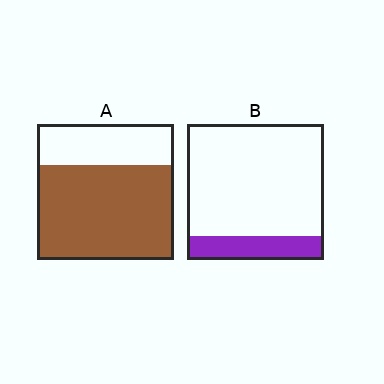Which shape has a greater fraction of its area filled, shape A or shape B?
Shape A.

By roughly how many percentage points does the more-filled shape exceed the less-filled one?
By roughly 50 percentage points (A over B).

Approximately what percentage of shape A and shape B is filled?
A is approximately 70% and B is approximately 20%.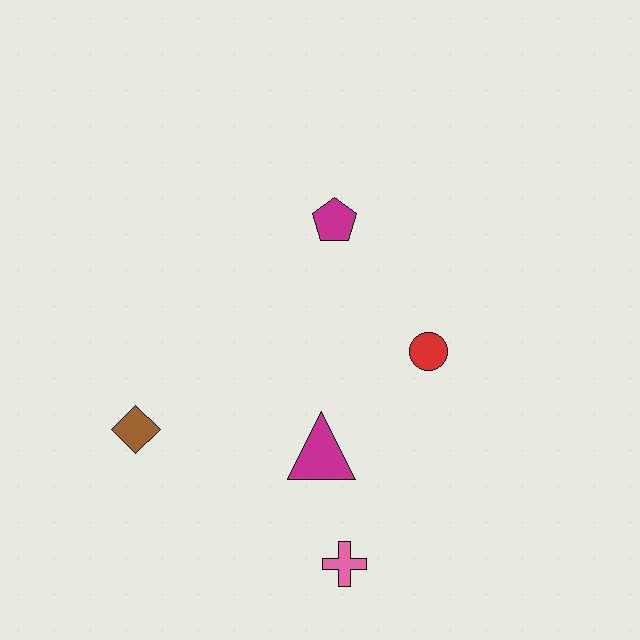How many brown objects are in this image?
There is 1 brown object.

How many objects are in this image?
There are 5 objects.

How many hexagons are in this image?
There are no hexagons.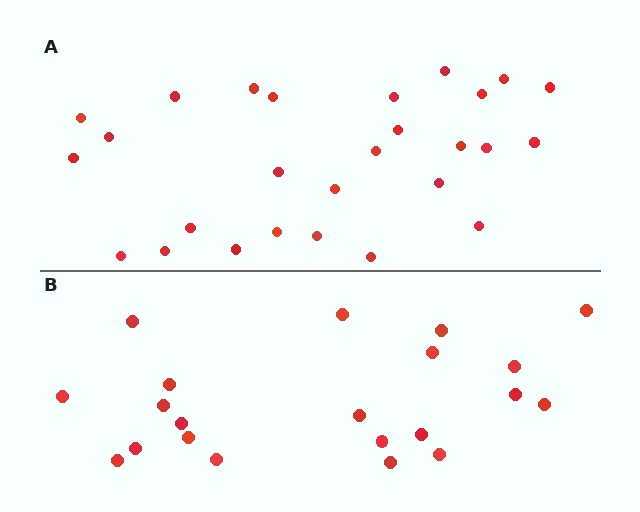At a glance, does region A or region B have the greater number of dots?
Region A (the top region) has more dots.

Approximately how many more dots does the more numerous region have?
Region A has about 6 more dots than region B.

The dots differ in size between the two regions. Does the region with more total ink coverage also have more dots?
No. Region B has more total ink coverage because its dots are larger, but region A actually contains more individual dots. Total area can be misleading — the number of items is what matters here.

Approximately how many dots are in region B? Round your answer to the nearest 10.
About 20 dots. (The exact count is 21, which rounds to 20.)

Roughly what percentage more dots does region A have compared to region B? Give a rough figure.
About 30% more.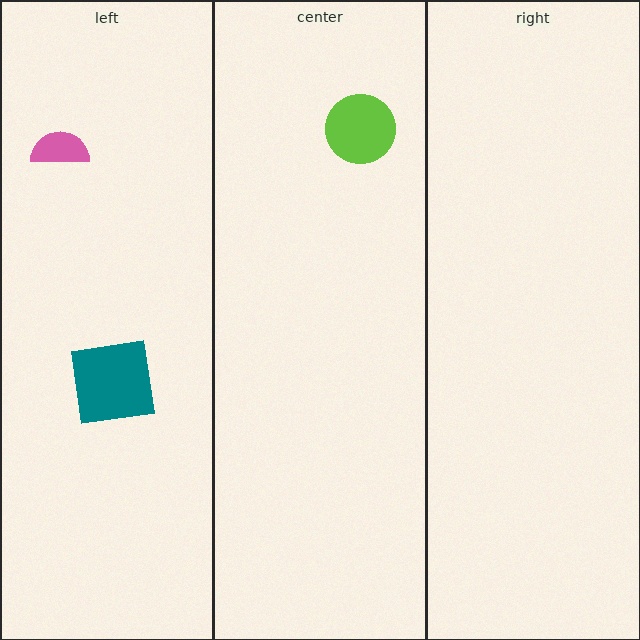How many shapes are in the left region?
2.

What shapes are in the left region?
The pink semicircle, the teal square.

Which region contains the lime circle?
The center region.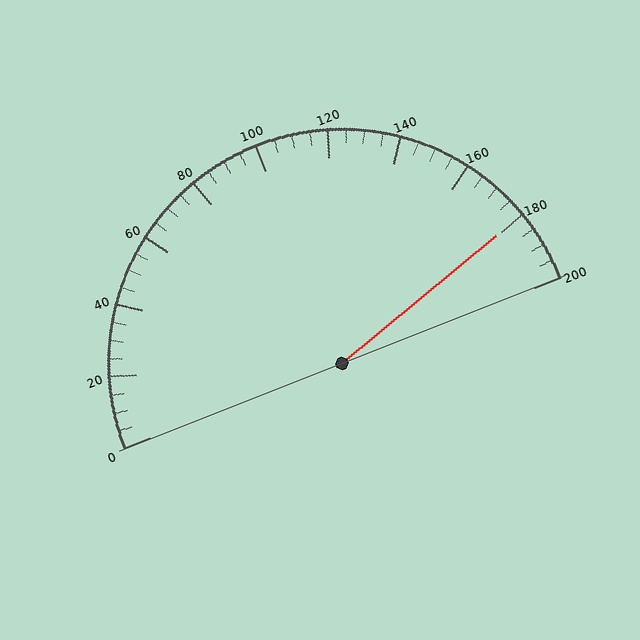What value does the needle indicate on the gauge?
The needle indicates approximately 180.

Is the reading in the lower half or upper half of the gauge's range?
The reading is in the upper half of the range (0 to 200).